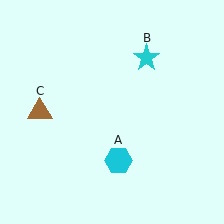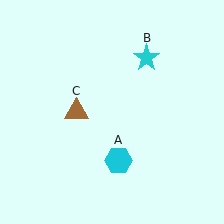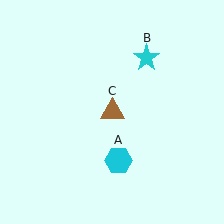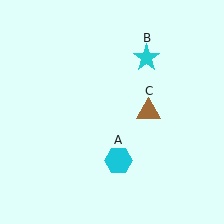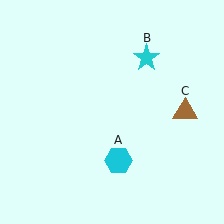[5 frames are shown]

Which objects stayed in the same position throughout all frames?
Cyan hexagon (object A) and cyan star (object B) remained stationary.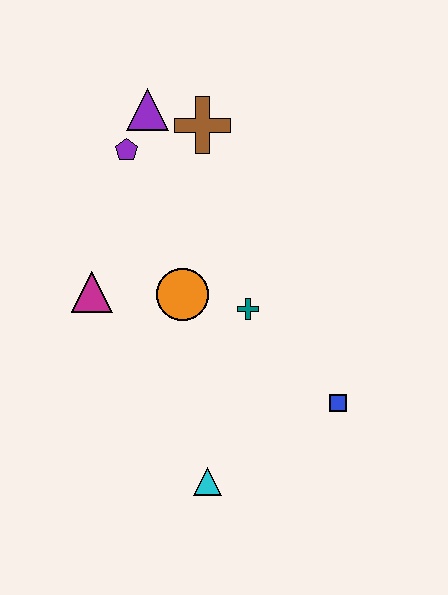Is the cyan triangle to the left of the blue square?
Yes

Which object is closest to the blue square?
The teal cross is closest to the blue square.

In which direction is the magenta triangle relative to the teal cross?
The magenta triangle is to the left of the teal cross.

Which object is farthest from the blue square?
The purple triangle is farthest from the blue square.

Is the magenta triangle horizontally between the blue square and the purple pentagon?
No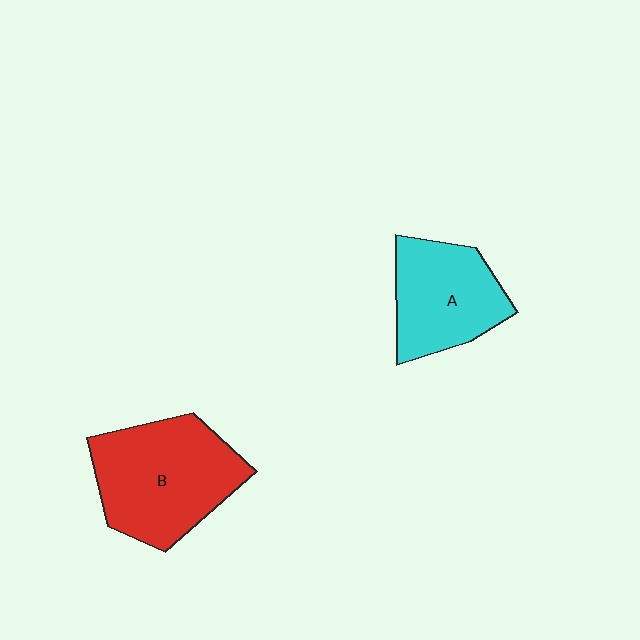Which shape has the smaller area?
Shape A (cyan).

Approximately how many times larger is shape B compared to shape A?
Approximately 1.3 times.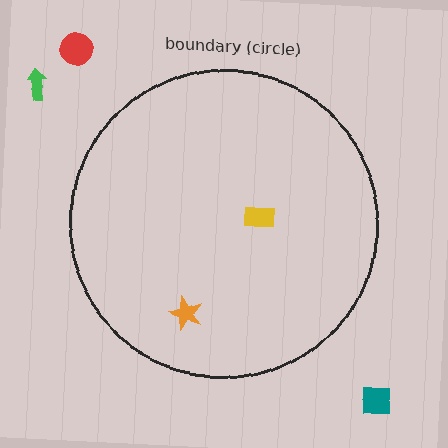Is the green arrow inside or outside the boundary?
Outside.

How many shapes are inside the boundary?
2 inside, 3 outside.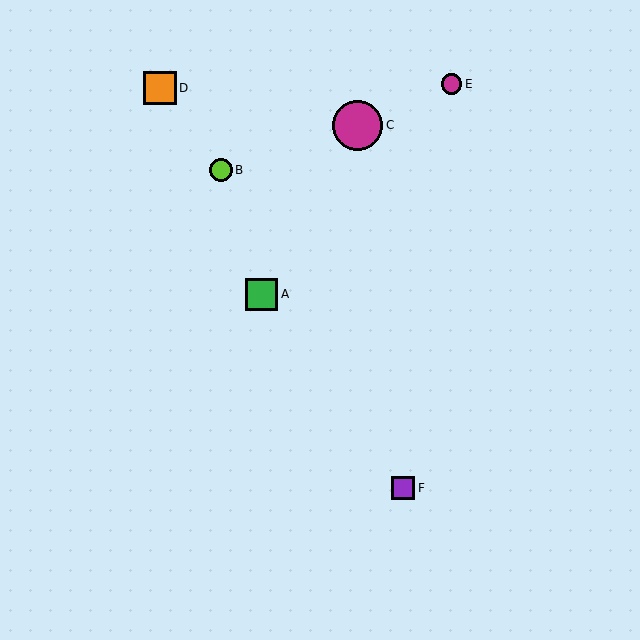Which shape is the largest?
The magenta circle (labeled C) is the largest.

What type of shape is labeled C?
Shape C is a magenta circle.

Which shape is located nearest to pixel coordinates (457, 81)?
The magenta circle (labeled E) at (451, 84) is nearest to that location.